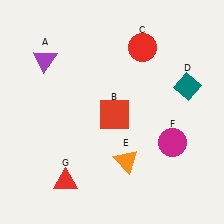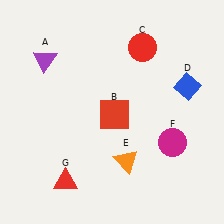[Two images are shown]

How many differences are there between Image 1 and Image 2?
There is 1 difference between the two images.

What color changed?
The diamond (D) changed from teal in Image 1 to blue in Image 2.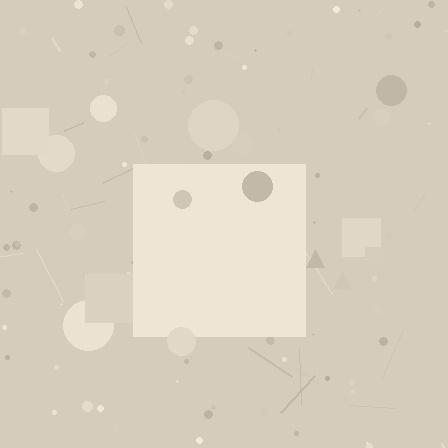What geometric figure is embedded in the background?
A square is embedded in the background.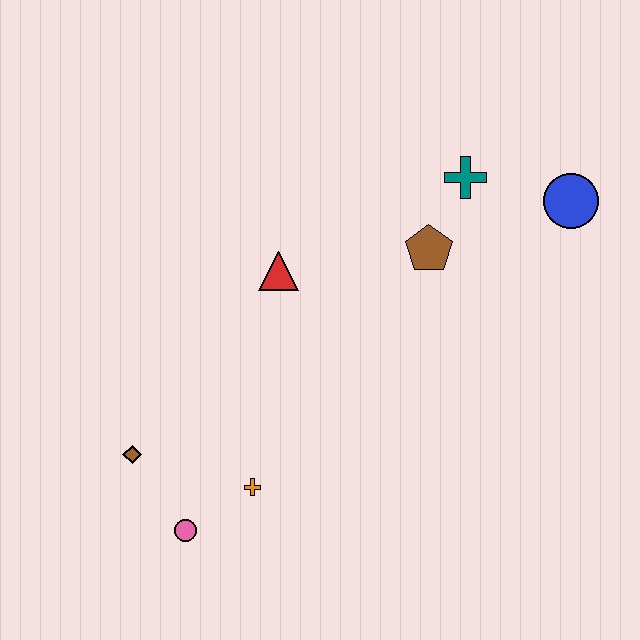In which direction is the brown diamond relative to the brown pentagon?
The brown diamond is to the left of the brown pentagon.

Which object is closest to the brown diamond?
The pink circle is closest to the brown diamond.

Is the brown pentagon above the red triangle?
Yes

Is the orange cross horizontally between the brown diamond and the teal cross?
Yes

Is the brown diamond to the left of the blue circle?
Yes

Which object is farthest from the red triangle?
The blue circle is farthest from the red triangle.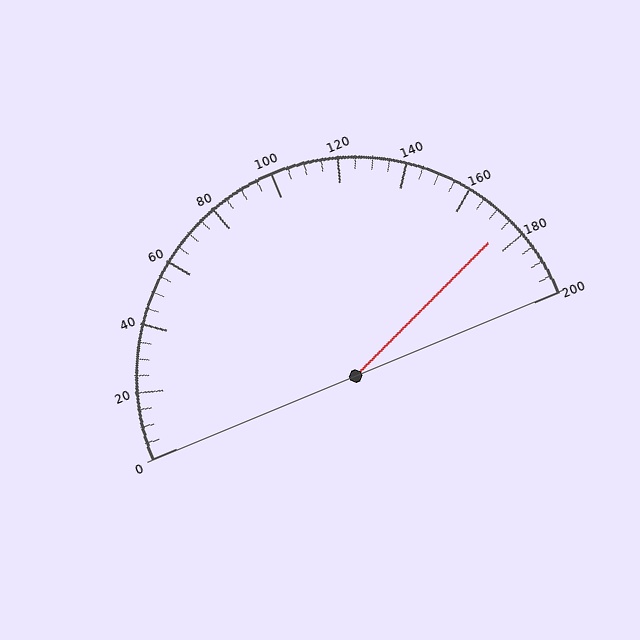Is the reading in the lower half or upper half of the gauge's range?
The reading is in the upper half of the range (0 to 200).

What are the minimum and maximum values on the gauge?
The gauge ranges from 0 to 200.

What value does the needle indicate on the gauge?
The needle indicates approximately 175.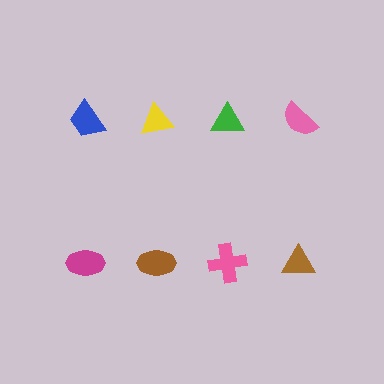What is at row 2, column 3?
A pink cross.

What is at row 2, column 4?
A brown triangle.